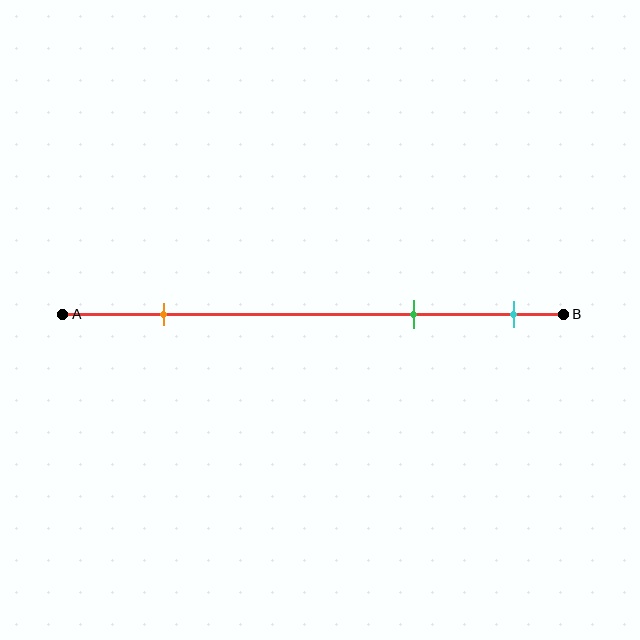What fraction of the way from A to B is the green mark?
The green mark is approximately 70% (0.7) of the way from A to B.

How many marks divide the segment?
There are 3 marks dividing the segment.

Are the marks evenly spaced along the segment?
No, the marks are not evenly spaced.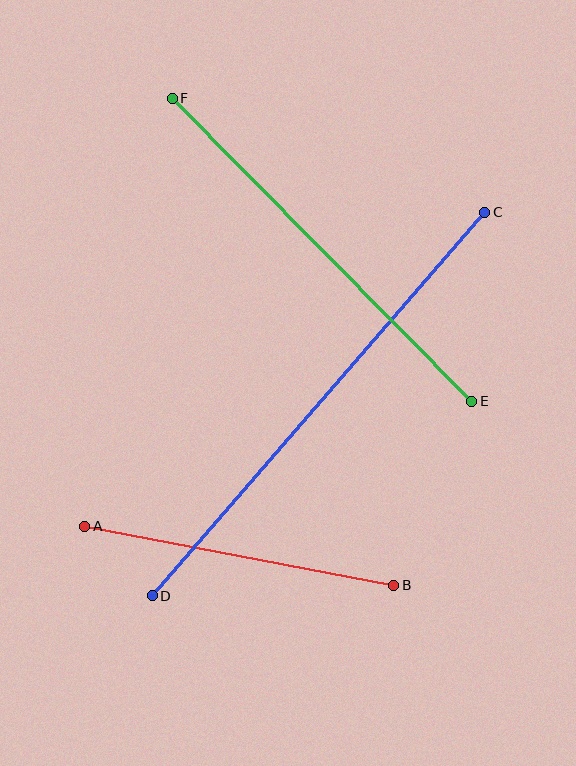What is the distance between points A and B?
The distance is approximately 315 pixels.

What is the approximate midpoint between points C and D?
The midpoint is at approximately (319, 404) pixels.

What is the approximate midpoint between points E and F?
The midpoint is at approximately (322, 250) pixels.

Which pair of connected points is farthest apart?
Points C and D are farthest apart.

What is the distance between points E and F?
The distance is approximately 426 pixels.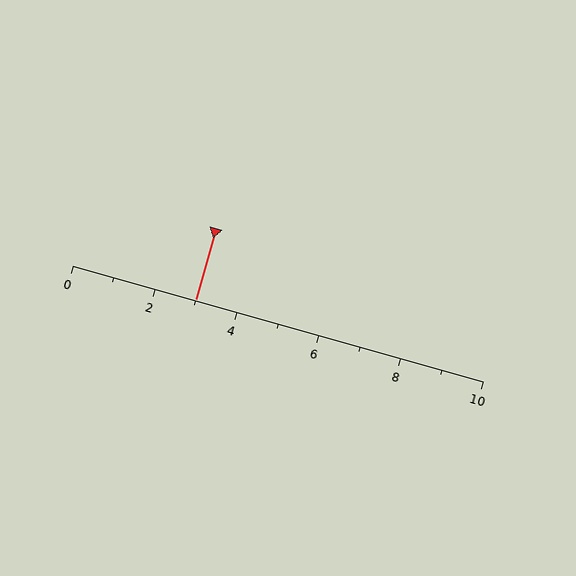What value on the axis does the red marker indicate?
The marker indicates approximately 3.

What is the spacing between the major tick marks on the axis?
The major ticks are spaced 2 apart.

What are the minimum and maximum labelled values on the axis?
The axis runs from 0 to 10.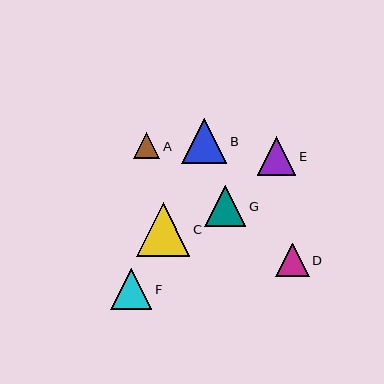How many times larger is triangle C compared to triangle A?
Triangle C is approximately 2.1 times the size of triangle A.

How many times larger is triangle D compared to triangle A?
Triangle D is approximately 1.3 times the size of triangle A.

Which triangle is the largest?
Triangle C is the largest with a size of approximately 54 pixels.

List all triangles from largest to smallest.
From largest to smallest: C, B, F, G, E, D, A.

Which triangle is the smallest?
Triangle A is the smallest with a size of approximately 26 pixels.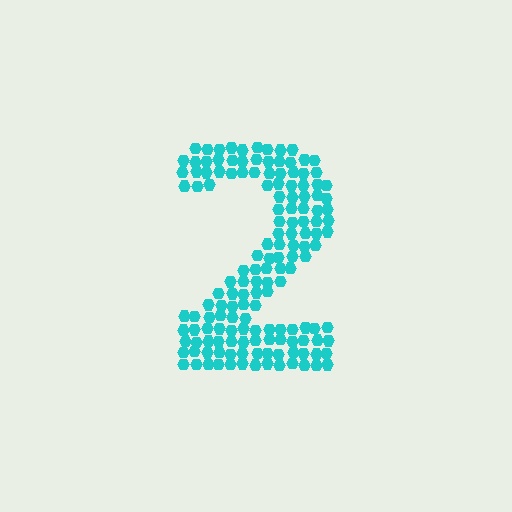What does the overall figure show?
The overall figure shows the digit 2.